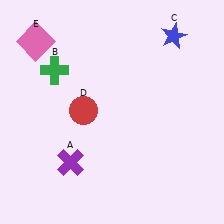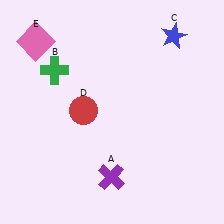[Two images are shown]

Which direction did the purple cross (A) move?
The purple cross (A) moved right.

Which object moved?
The purple cross (A) moved right.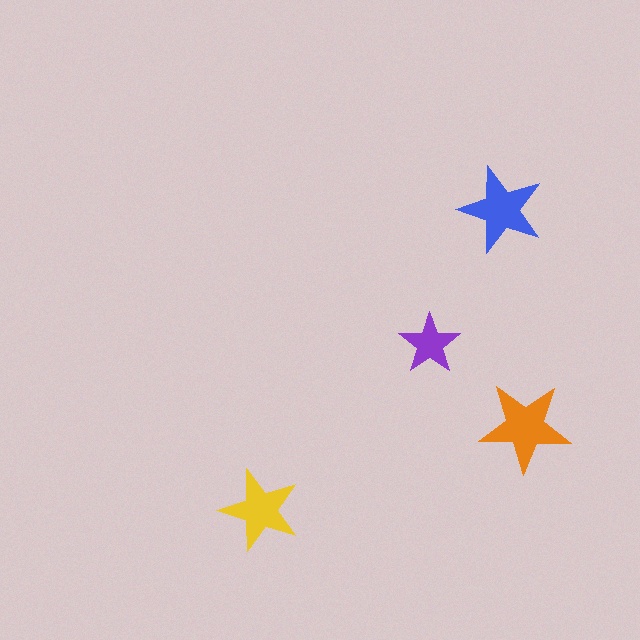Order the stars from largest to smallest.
the orange one, the blue one, the yellow one, the purple one.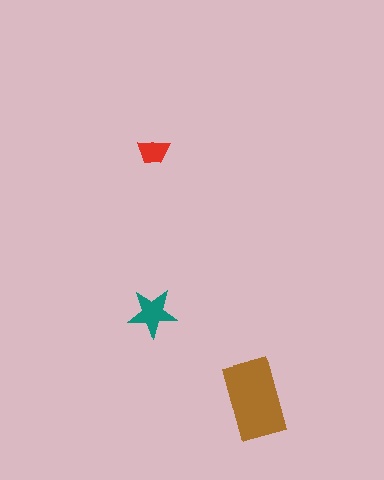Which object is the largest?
The brown rectangle.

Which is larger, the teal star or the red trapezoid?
The teal star.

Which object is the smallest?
The red trapezoid.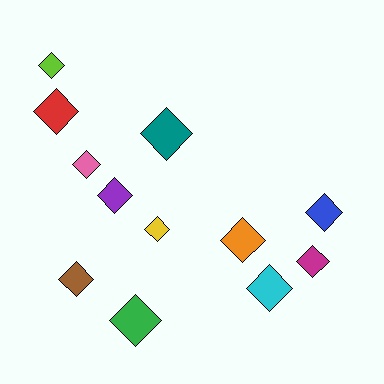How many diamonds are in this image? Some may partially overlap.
There are 12 diamonds.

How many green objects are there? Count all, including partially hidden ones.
There is 1 green object.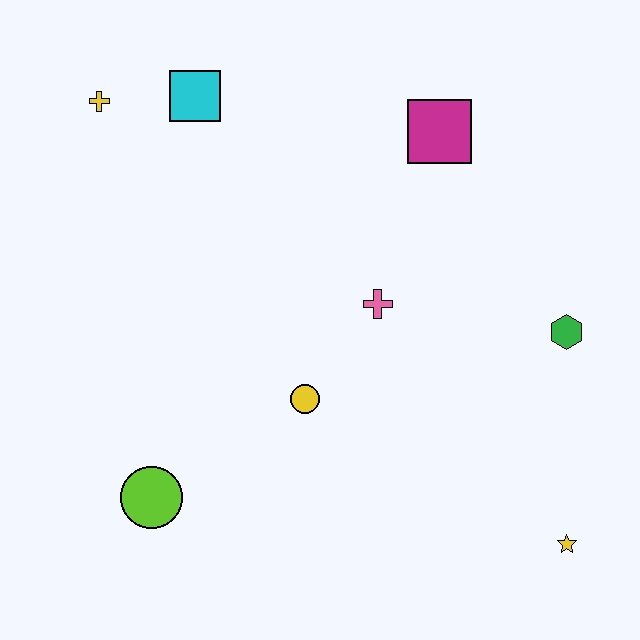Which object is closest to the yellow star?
The green hexagon is closest to the yellow star.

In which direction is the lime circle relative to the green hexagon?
The lime circle is to the left of the green hexagon.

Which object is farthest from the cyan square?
The yellow star is farthest from the cyan square.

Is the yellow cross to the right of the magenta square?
No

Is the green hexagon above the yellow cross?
No